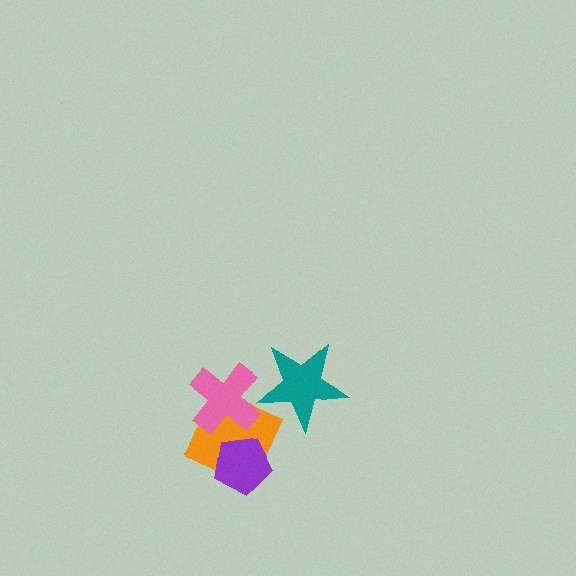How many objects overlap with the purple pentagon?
1 object overlaps with the purple pentagon.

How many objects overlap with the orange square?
2 objects overlap with the orange square.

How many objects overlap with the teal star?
0 objects overlap with the teal star.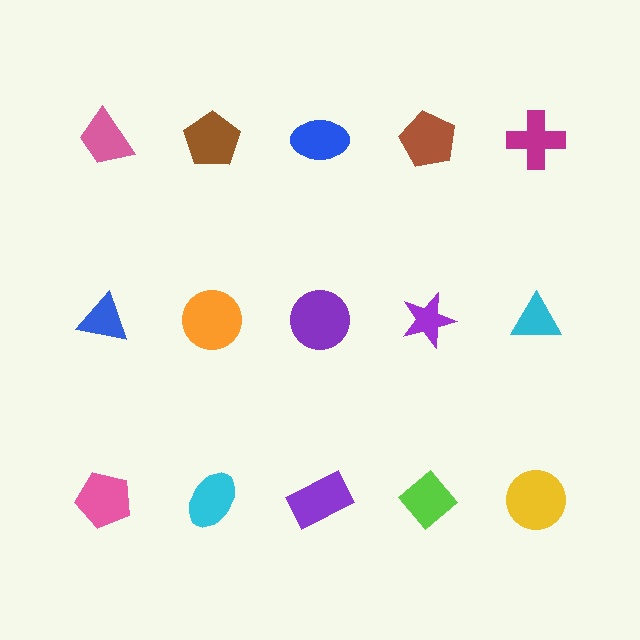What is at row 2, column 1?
A blue triangle.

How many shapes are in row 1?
5 shapes.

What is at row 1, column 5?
A magenta cross.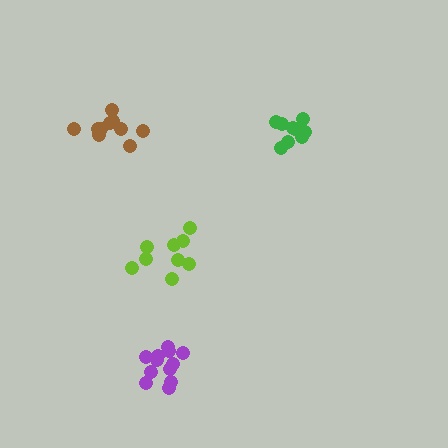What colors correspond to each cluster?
The clusters are colored: brown, green, purple, lime.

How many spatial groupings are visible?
There are 4 spatial groupings.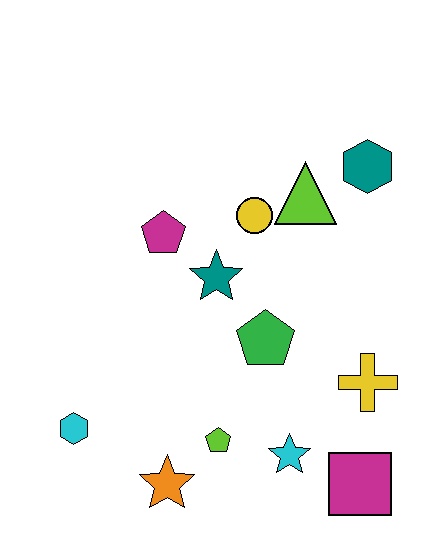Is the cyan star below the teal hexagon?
Yes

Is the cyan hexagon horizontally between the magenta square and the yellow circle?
No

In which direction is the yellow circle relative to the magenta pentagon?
The yellow circle is to the right of the magenta pentagon.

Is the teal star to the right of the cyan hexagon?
Yes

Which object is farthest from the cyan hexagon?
The teal hexagon is farthest from the cyan hexagon.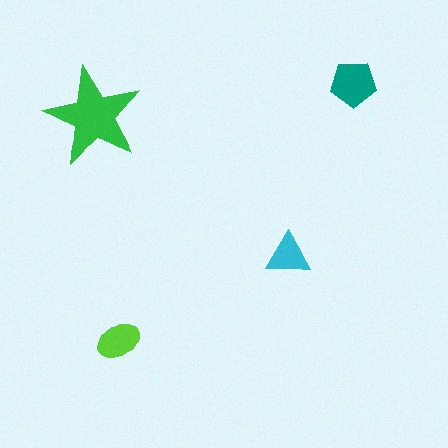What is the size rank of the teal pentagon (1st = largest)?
2nd.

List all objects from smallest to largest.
The cyan triangle, the lime ellipse, the teal pentagon, the green star.